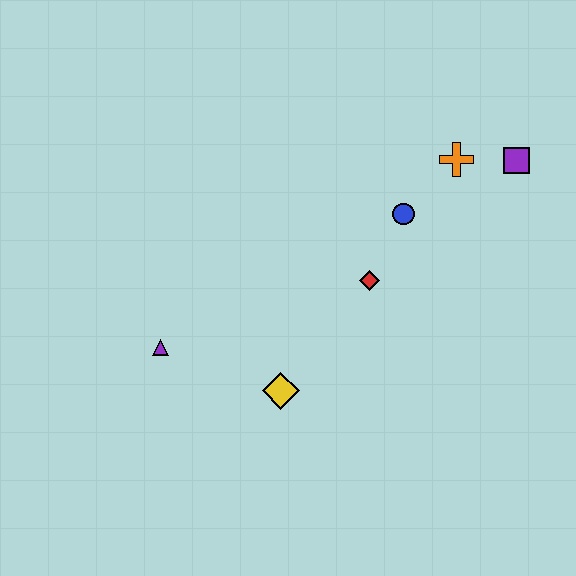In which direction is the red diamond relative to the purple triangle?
The red diamond is to the right of the purple triangle.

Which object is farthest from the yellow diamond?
The purple square is farthest from the yellow diamond.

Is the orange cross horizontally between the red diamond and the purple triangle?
No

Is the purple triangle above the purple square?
No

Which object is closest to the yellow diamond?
The purple triangle is closest to the yellow diamond.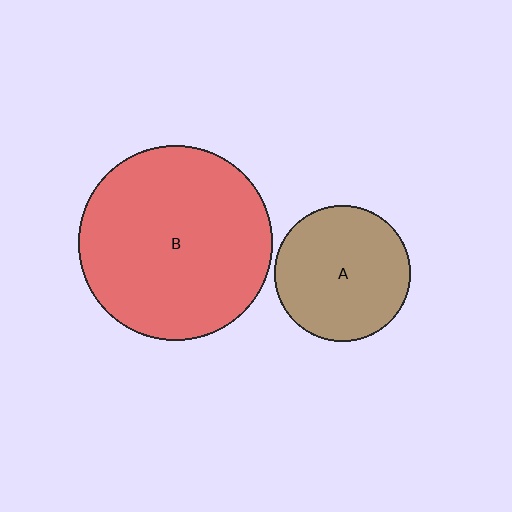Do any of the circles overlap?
No, none of the circles overlap.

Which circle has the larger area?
Circle B (red).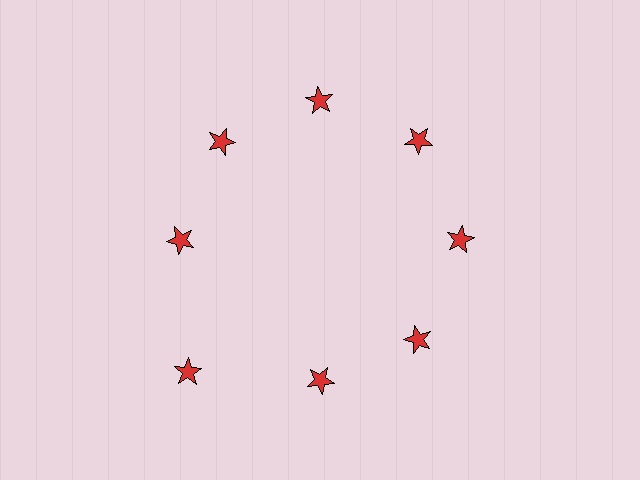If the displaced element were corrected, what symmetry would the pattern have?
It would have 8-fold rotational symmetry — the pattern would map onto itself every 45 degrees.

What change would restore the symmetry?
The symmetry would be restored by moving it inward, back onto the ring so that all 8 stars sit at equal angles and equal distance from the center.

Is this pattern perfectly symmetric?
No. The 8 red stars are arranged in a ring, but one element near the 8 o'clock position is pushed outward from the center, breaking the 8-fold rotational symmetry.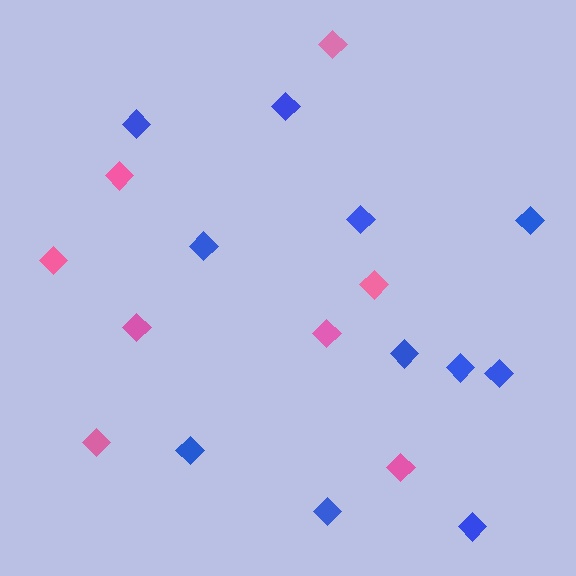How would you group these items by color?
There are 2 groups: one group of blue diamonds (11) and one group of pink diamonds (8).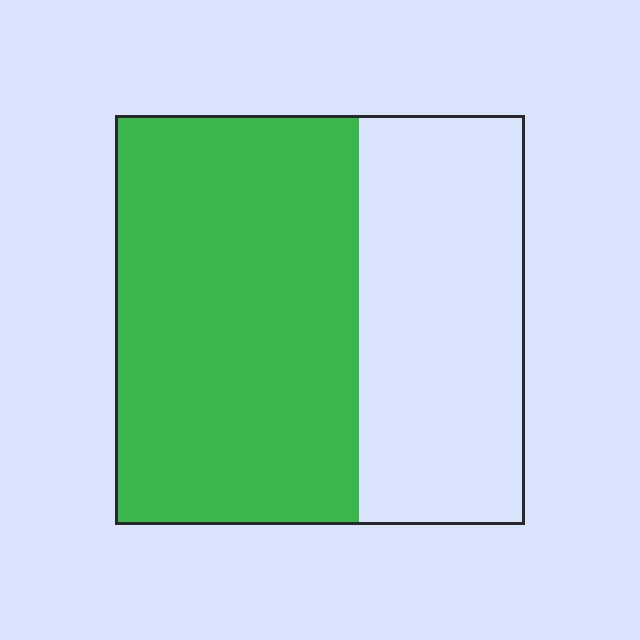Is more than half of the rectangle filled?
Yes.